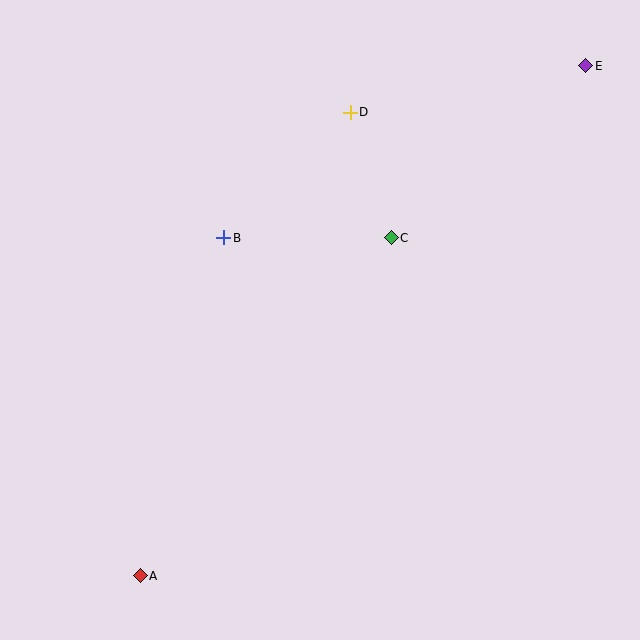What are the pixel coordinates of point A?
Point A is at (140, 576).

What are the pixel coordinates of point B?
Point B is at (224, 238).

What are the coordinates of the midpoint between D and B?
The midpoint between D and B is at (287, 175).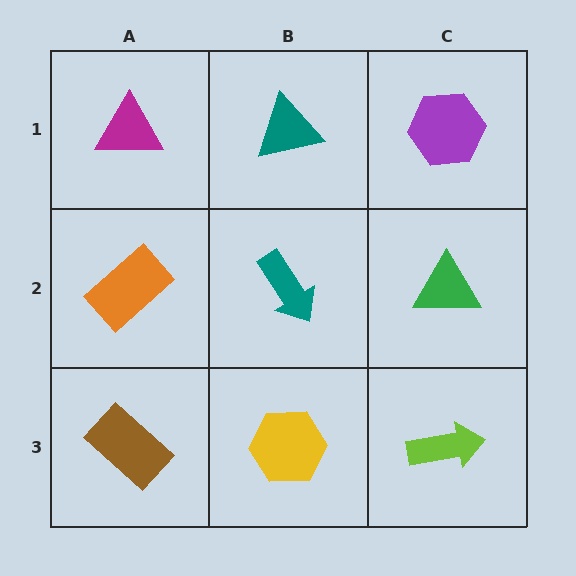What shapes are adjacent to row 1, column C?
A green triangle (row 2, column C), a teal triangle (row 1, column B).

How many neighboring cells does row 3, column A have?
2.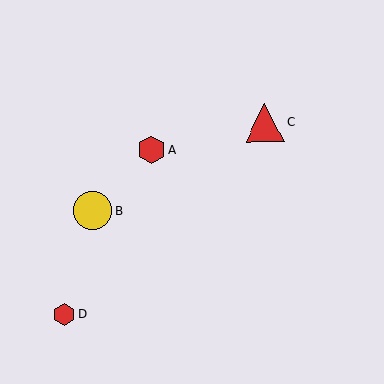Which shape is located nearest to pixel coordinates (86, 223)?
The yellow circle (labeled B) at (93, 211) is nearest to that location.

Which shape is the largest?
The red triangle (labeled C) is the largest.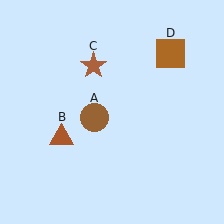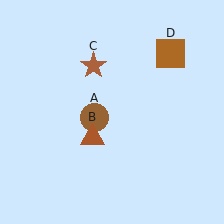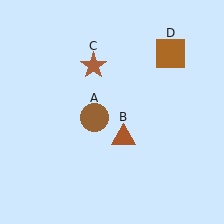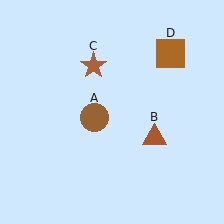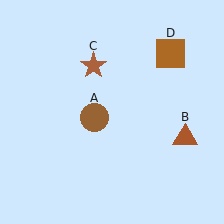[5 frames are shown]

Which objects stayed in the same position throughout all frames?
Brown circle (object A) and brown star (object C) and brown square (object D) remained stationary.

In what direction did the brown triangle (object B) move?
The brown triangle (object B) moved right.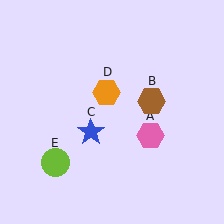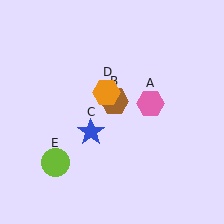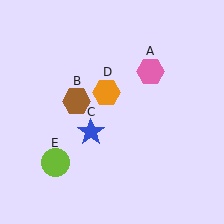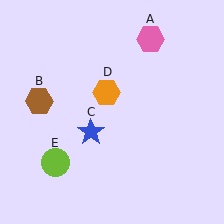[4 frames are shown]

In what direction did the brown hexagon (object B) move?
The brown hexagon (object B) moved left.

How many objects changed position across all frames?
2 objects changed position: pink hexagon (object A), brown hexagon (object B).